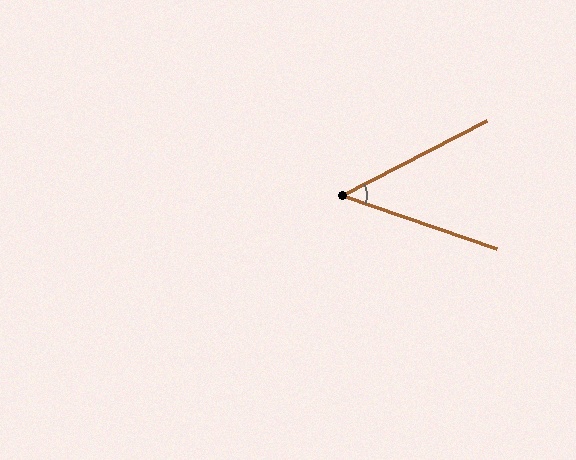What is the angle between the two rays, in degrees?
Approximately 46 degrees.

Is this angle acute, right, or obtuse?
It is acute.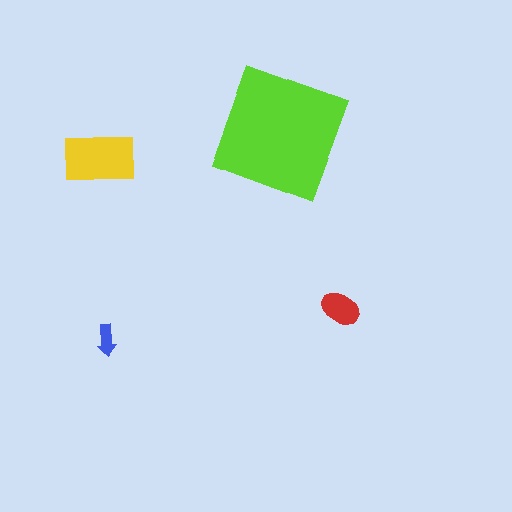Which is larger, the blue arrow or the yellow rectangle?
The yellow rectangle.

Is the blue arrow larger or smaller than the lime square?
Smaller.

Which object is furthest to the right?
The red ellipse is rightmost.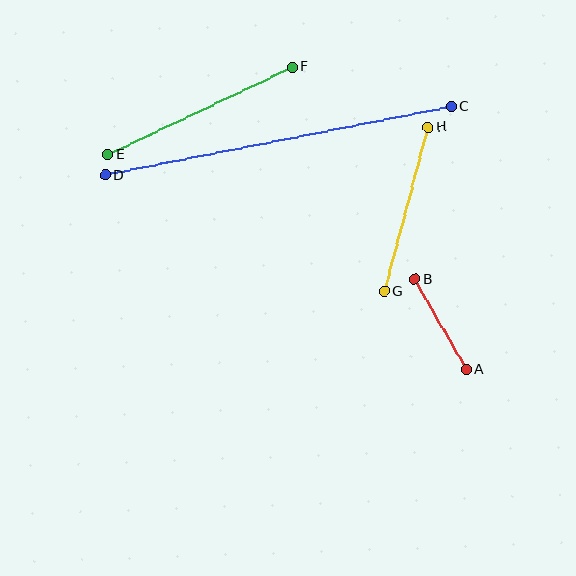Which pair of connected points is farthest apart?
Points C and D are farthest apart.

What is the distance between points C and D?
The distance is approximately 353 pixels.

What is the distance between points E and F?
The distance is approximately 204 pixels.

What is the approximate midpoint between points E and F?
The midpoint is at approximately (200, 111) pixels.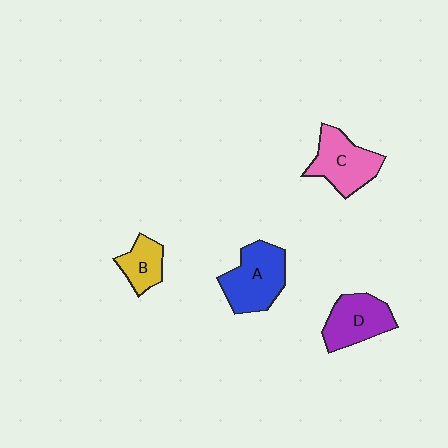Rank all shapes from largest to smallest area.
From largest to smallest: A (blue), C (pink), D (purple), B (yellow).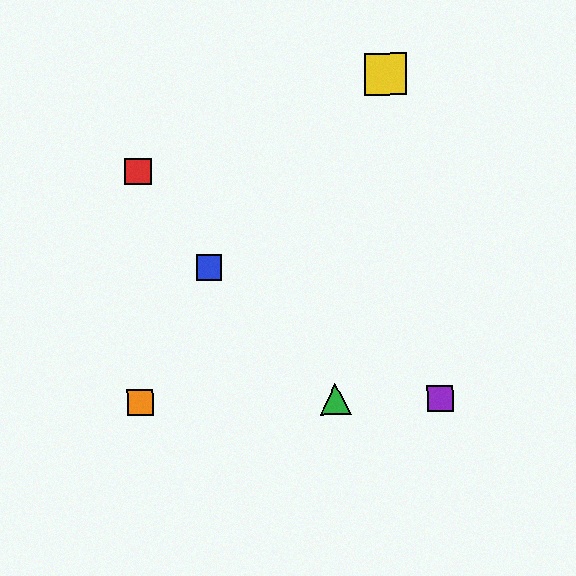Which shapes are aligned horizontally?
The green triangle, the purple square, the orange square are aligned horizontally.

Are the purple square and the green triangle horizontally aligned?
Yes, both are at y≈398.